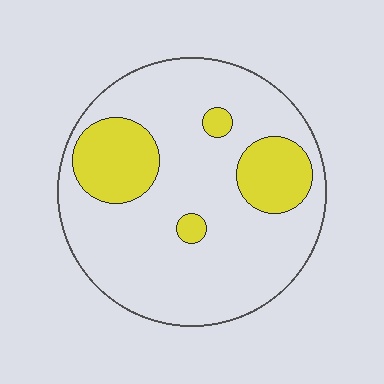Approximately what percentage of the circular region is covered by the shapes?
Approximately 20%.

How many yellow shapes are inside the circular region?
4.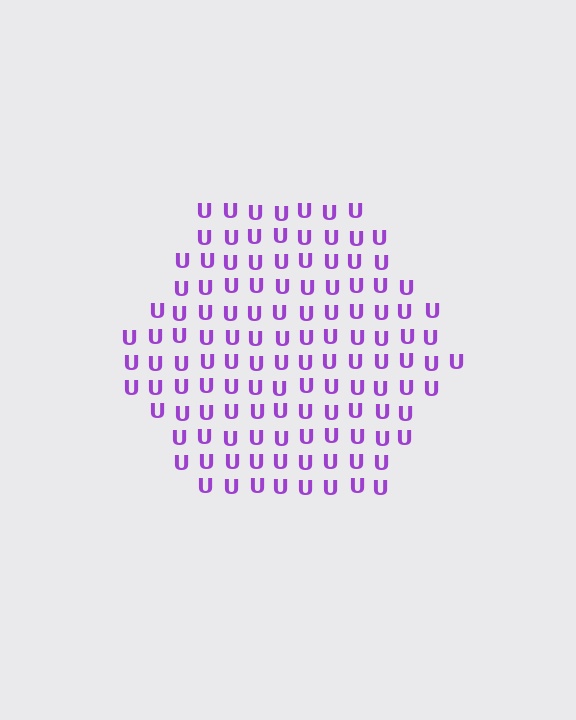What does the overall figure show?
The overall figure shows a hexagon.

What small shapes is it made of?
It is made of small letter U's.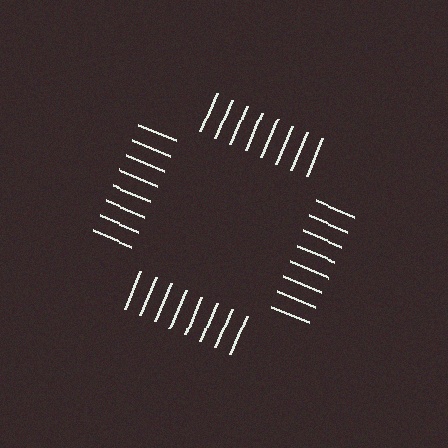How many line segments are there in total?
32 — 8 along each of the 4 edges.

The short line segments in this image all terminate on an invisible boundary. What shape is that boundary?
An illusory square — the line segments terminate on its edges but no continuous stroke is drawn.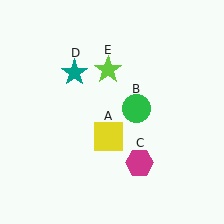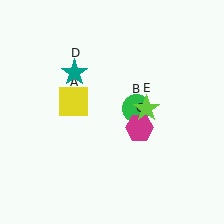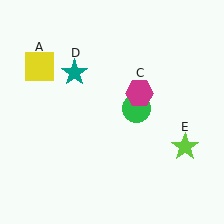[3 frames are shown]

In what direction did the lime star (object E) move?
The lime star (object E) moved down and to the right.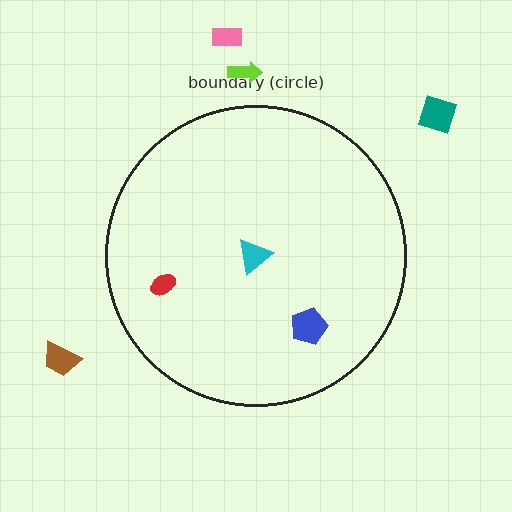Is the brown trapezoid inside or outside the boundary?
Outside.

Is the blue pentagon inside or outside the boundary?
Inside.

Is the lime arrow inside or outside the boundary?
Outside.